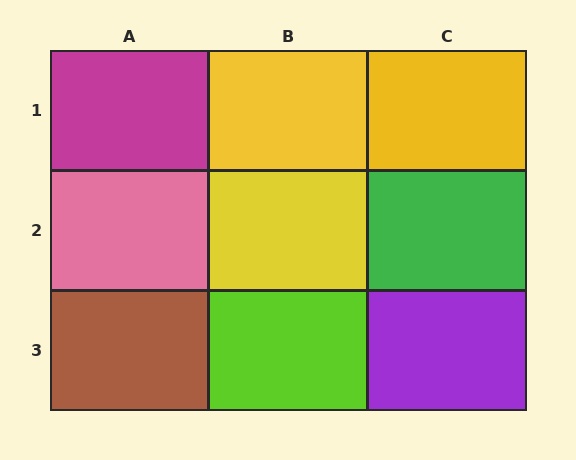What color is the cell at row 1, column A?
Magenta.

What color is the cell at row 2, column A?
Pink.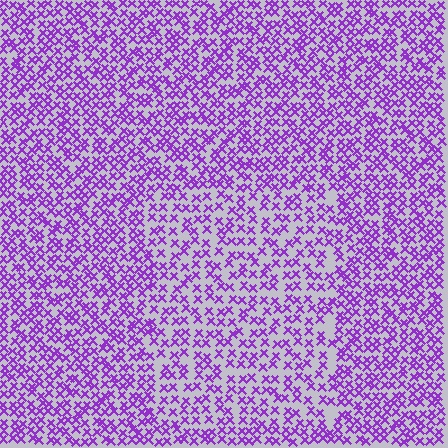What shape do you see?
I see a rectangle.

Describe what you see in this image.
The image contains small purple elements arranged at two different densities. A rectangle-shaped region is visible where the elements are less densely packed than the surrounding area.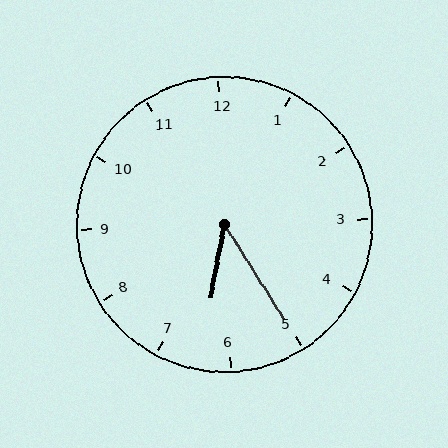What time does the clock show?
6:25.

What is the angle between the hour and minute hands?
Approximately 42 degrees.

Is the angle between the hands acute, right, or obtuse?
It is acute.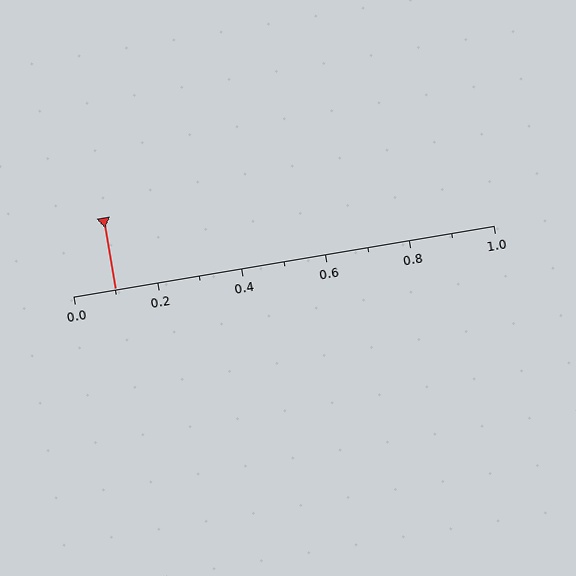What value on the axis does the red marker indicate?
The marker indicates approximately 0.1.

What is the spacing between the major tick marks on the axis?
The major ticks are spaced 0.2 apart.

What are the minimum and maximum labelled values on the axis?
The axis runs from 0.0 to 1.0.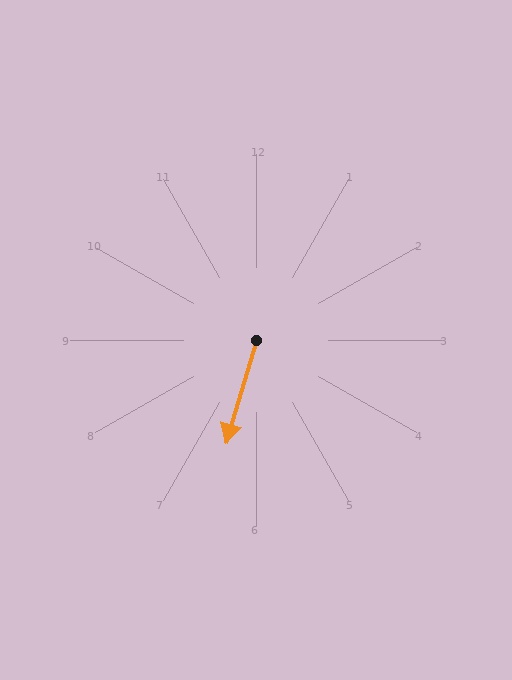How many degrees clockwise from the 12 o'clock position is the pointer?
Approximately 196 degrees.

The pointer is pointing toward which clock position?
Roughly 7 o'clock.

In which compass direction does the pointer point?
South.